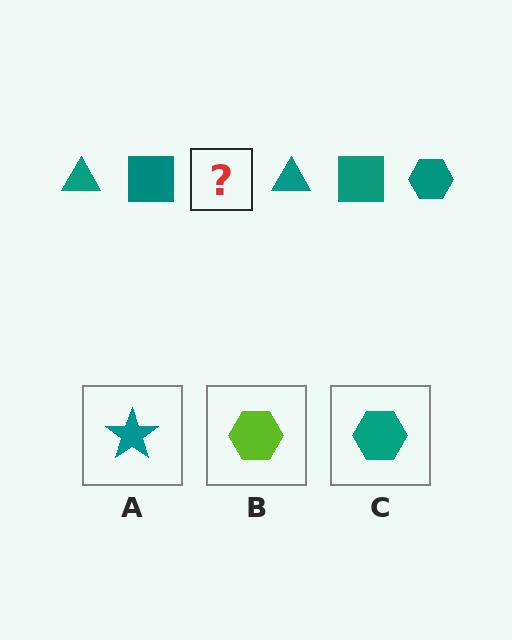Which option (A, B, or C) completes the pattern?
C.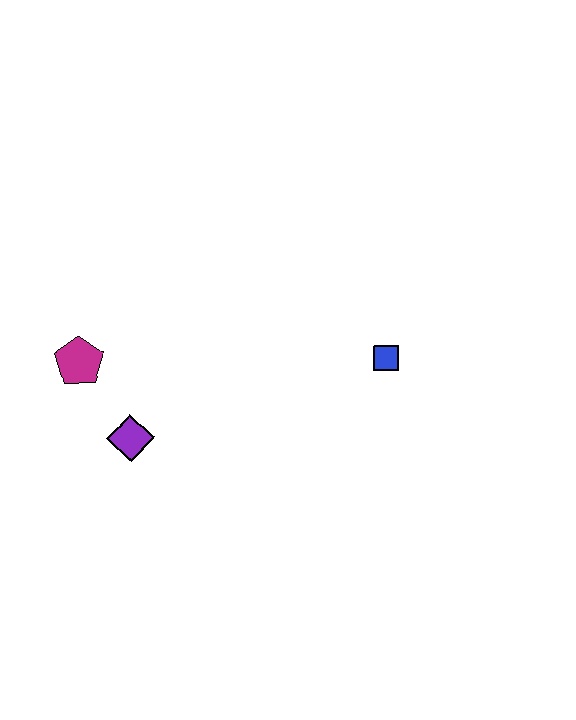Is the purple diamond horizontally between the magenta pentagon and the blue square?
Yes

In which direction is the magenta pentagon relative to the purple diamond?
The magenta pentagon is above the purple diamond.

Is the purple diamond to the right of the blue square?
No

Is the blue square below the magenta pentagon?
Yes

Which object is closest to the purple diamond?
The magenta pentagon is closest to the purple diamond.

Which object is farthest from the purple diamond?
The blue square is farthest from the purple diamond.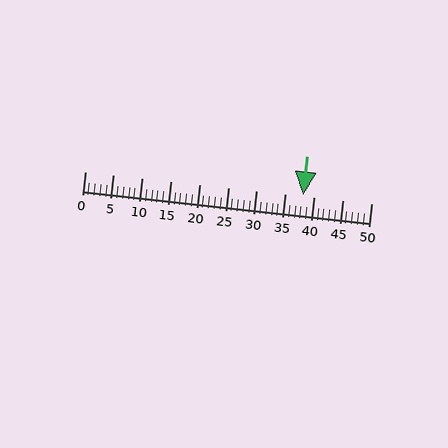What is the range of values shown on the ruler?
The ruler shows values from 0 to 50.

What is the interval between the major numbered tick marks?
The major tick marks are spaced 5 units apart.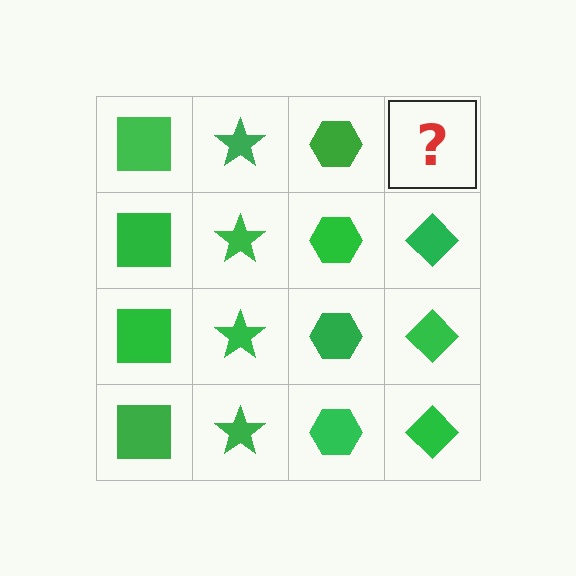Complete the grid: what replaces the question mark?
The question mark should be replaced with a green diamond.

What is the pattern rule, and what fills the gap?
The rule is that each column has a consistent shape. The gap should be filled with a green diamond.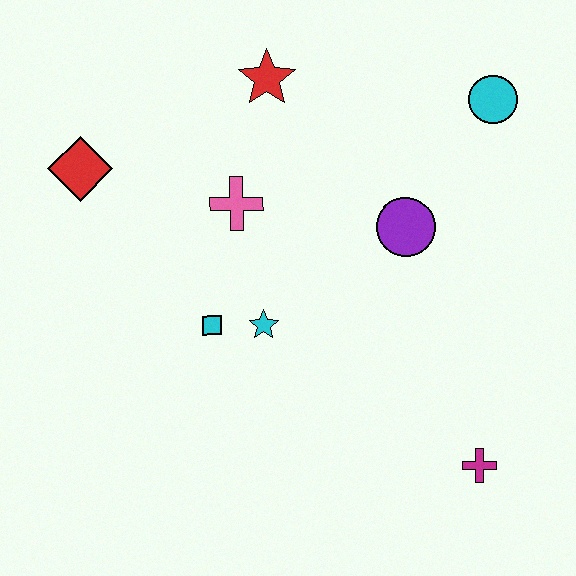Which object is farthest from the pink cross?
The magenta cross is farthest from the pink cross.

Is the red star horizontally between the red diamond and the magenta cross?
Yes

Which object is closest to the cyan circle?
The purple circle is closest to the cyan circle.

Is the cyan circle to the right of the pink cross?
Yes